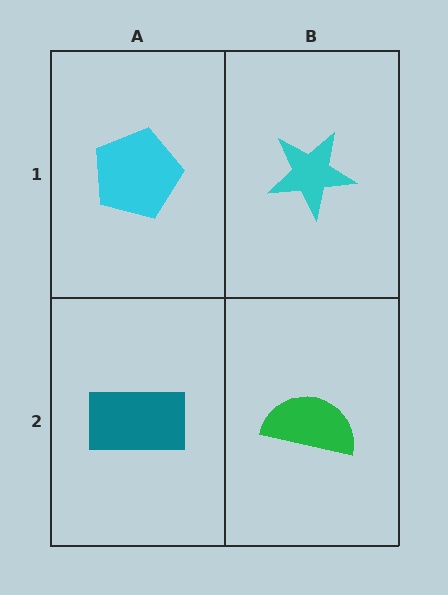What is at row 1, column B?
A cyan star.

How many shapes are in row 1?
2 shapes.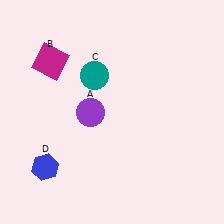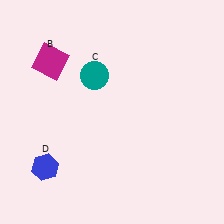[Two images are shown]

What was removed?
The purple circle (A) was removed in Image 2.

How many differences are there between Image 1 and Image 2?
There is 1 difference between the two images.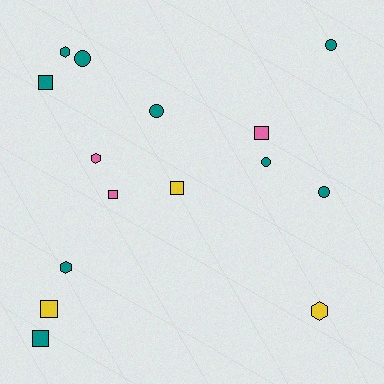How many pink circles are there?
There are no pink circles.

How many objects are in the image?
There are 15 objects.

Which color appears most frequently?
Teal, with 9 objects.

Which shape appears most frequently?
Square, with 6 objects.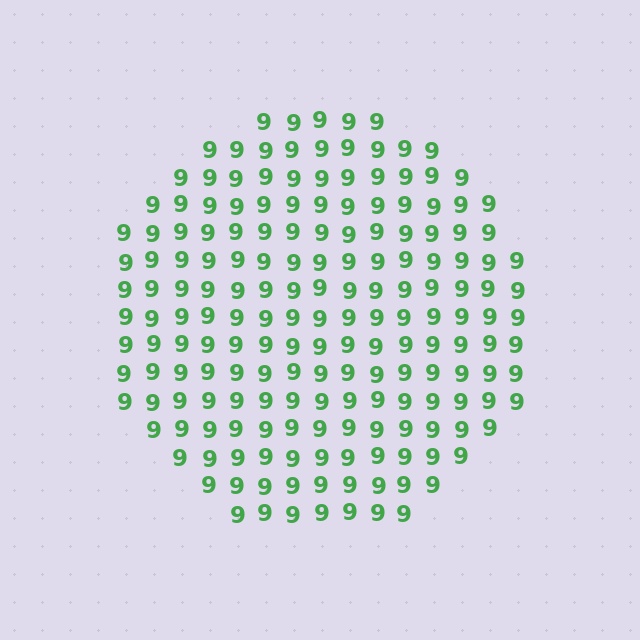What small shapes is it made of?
It is made of small digit 9's.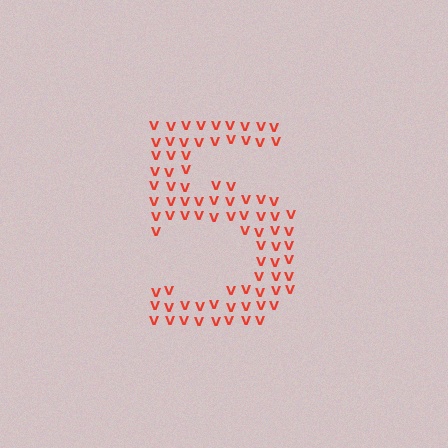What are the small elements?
The small elements are letter V's.